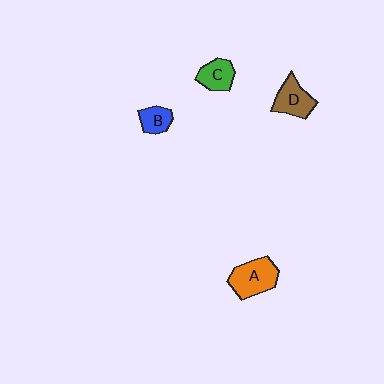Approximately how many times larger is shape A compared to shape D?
Approximately 1.3 times.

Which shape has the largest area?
Shape A (orange).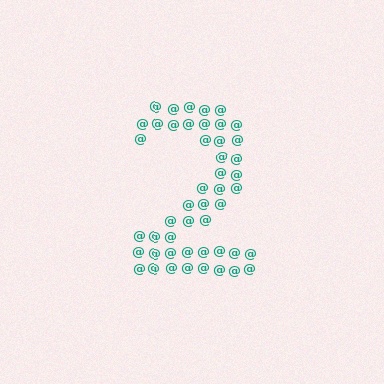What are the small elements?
The small elements are at signs.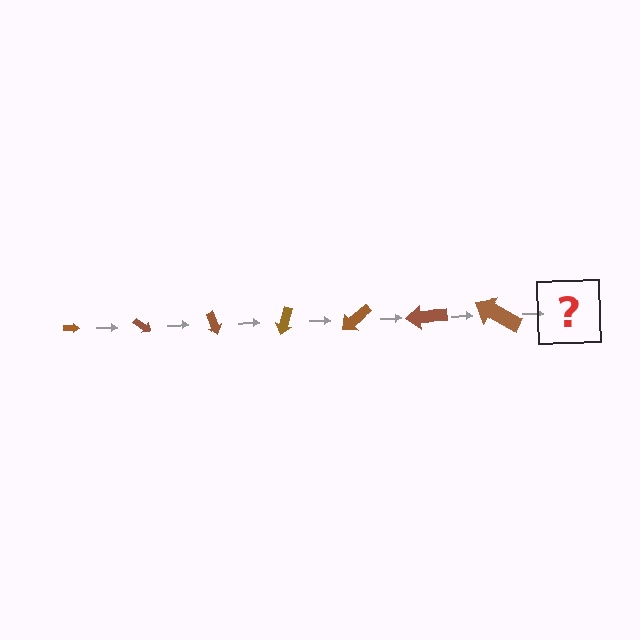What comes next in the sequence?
The next element should be an arrow, larger than the previous one and rotated 245 degrees from the start.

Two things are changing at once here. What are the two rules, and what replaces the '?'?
The two rules are that the arrow grows larger each step and it rotates 35 degrees each step. The '?' should be an arrow, larger than the previous one and rotated 245 degrees from the start.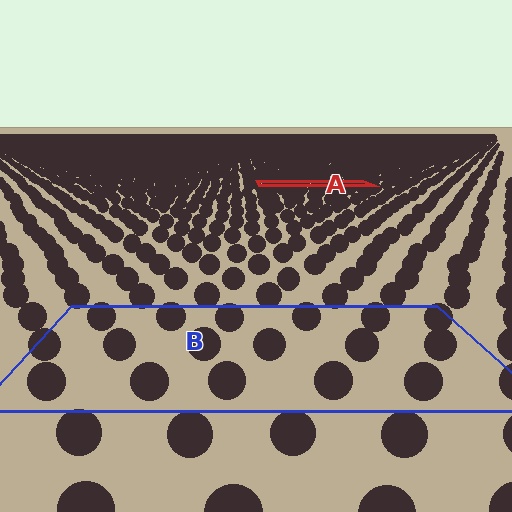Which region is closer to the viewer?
Region B is closer. The texture elements there are larger and more spread out.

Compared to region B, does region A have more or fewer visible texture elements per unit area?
Region A has more texture elements per unit area — they are packed more densely because it is farther away.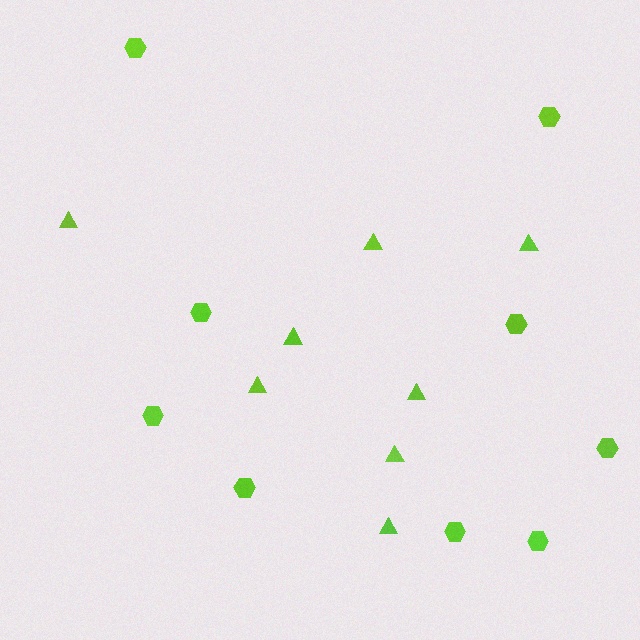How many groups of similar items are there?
There are 2 groups: one group of hexagons (9) and one group of triangles (8).